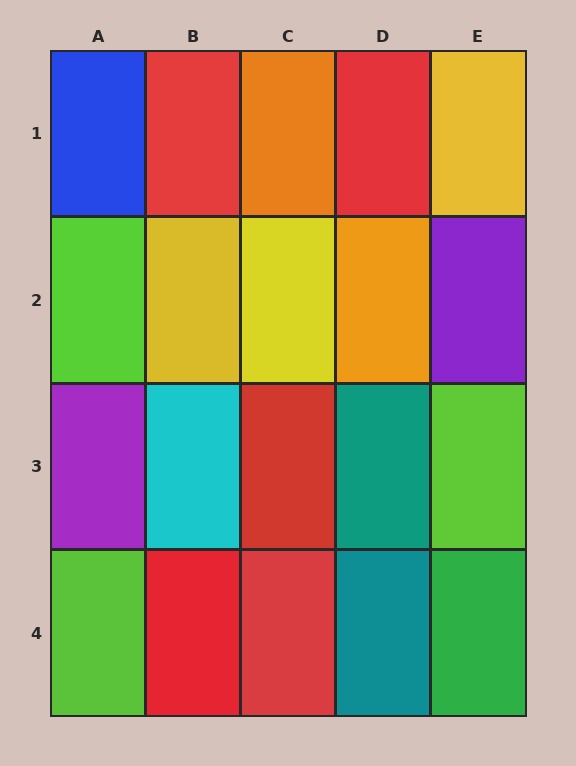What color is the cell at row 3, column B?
Cyan.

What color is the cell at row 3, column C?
Red.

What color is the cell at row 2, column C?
Yellow.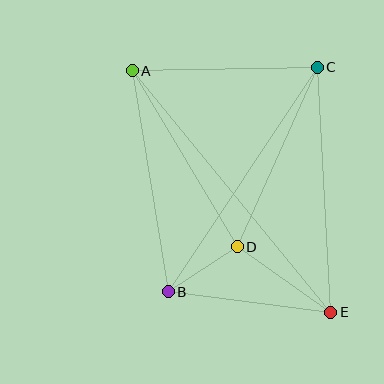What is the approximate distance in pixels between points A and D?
The distance between A and D is approximately 205 pixels.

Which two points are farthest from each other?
Points A and E are farthest from each other.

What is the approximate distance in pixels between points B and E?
The distance between B and E is approximately 163 pixels.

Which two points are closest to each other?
Points B and D are closest to each other.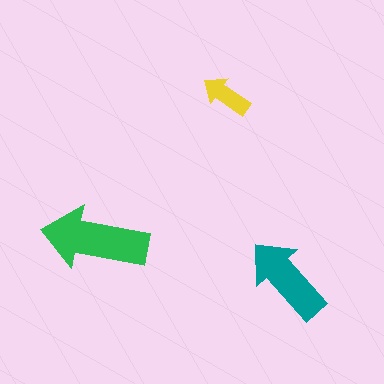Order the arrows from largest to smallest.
the green one, the teal one, the yellow one.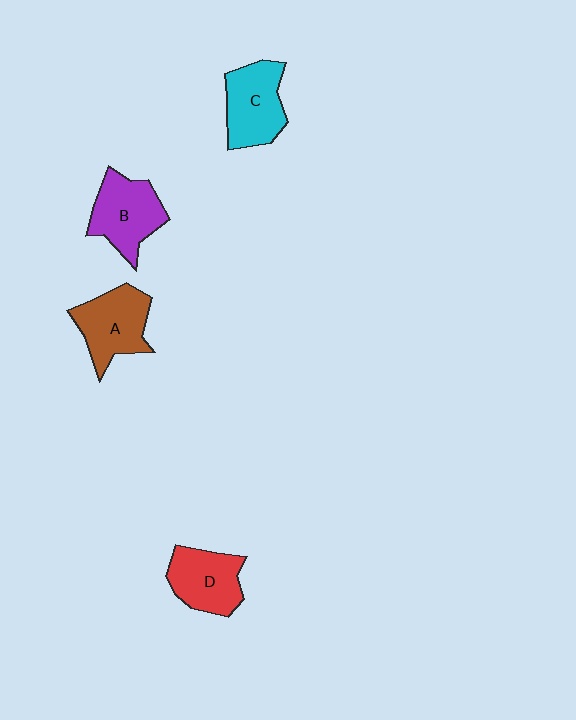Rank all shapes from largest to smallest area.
From largest to smallest: B (purple), C (cyan), A (brown), D (red).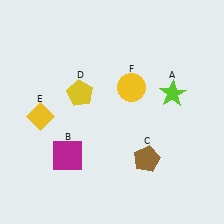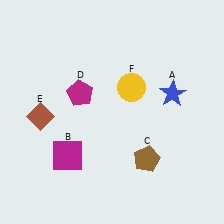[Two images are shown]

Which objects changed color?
A changed from lime to blue. D changed from yellow to magenta. E changed from yellow to brown.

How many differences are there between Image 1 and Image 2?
There are 3 differences between the two images.